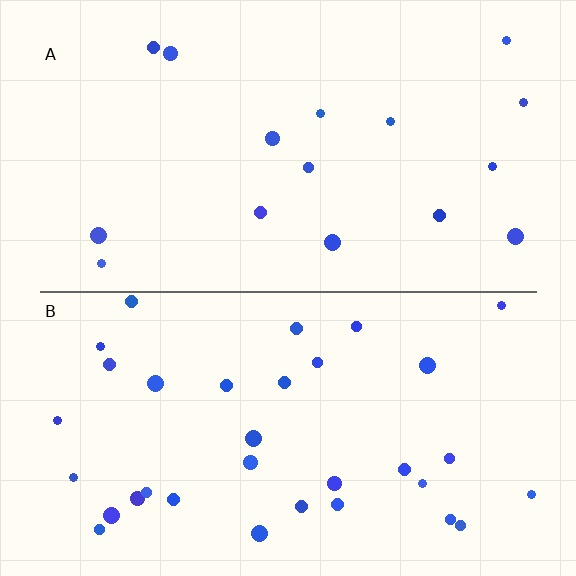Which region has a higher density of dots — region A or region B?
B (the bottom).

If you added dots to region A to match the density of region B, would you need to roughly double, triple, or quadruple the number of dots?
Approximately double.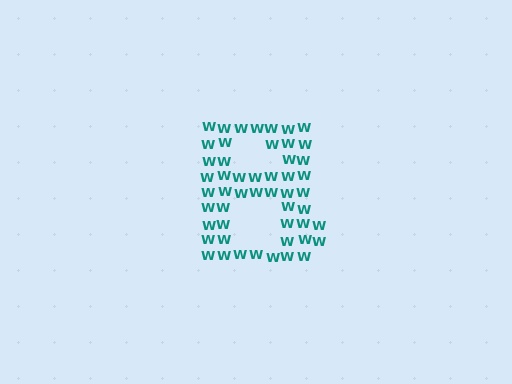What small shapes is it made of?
It is made of small letter W's.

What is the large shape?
The large shape is the letter B.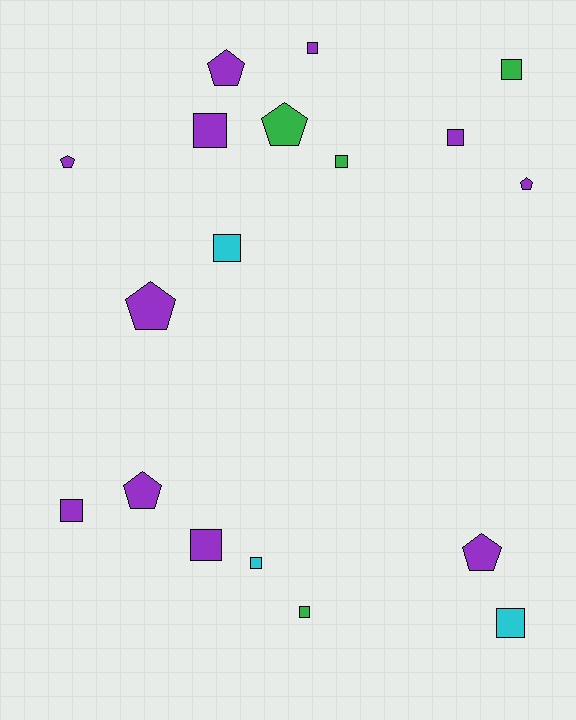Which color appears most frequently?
Purple, with 11 objects.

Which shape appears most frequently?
Square, with 11 objects.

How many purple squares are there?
There are 5 purple squares.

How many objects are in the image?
There are 18 objects.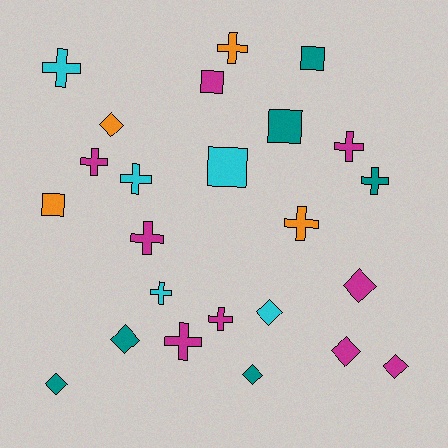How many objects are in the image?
There are 24 objects.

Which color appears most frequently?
Magenta, with 9 objects.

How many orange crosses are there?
There are 2 orange crosses.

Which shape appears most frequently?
Cross, with 11 objects.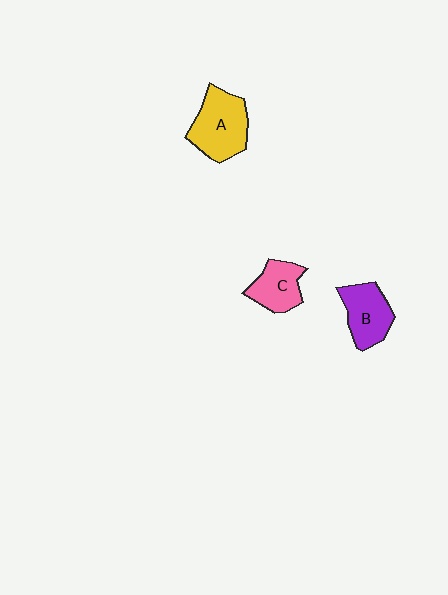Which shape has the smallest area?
Shape C (pink).